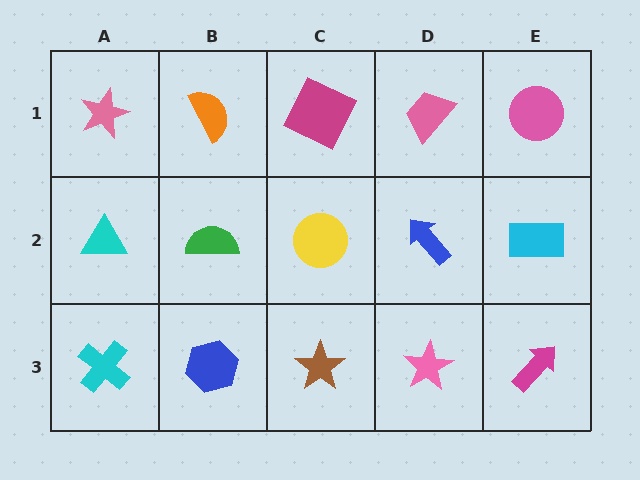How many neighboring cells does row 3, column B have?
3.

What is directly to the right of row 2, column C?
A blue arrow.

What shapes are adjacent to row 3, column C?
A yellow circle (row 2, column C), a blue hexagon (row 3, column B), a pink star (row 3, column D).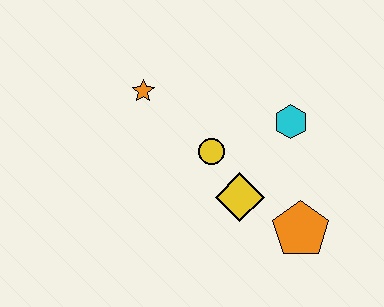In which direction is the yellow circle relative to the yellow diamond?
The yellow circle is above the yellow diamond.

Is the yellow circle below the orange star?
Yes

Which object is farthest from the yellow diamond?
The orange star is farthest from the yellow diamond.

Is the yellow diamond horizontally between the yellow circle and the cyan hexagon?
Yes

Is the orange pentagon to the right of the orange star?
Yes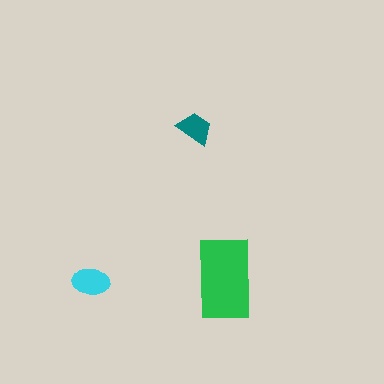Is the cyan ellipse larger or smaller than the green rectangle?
Smaller.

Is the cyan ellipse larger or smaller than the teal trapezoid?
Larger.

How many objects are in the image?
There are 3 objects in the image.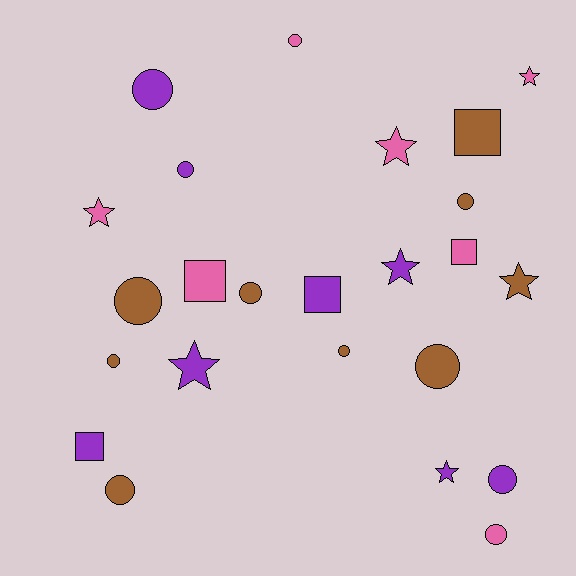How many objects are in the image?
There are 24 objects.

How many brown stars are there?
There is 1 brown star.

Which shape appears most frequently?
Circle, with 12 objects.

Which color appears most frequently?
Brown, with 9 objects.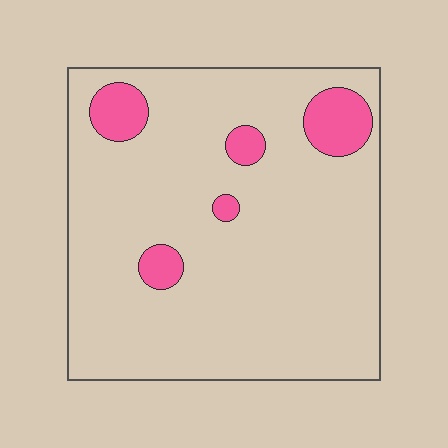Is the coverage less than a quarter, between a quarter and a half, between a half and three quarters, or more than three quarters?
Less than a quarter.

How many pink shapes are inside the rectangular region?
5.